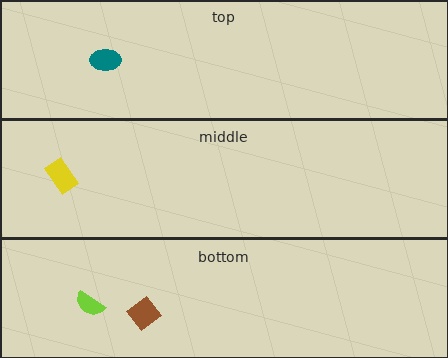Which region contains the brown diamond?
The bottom region.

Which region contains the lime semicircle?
The bottom region.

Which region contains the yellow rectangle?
The middle region.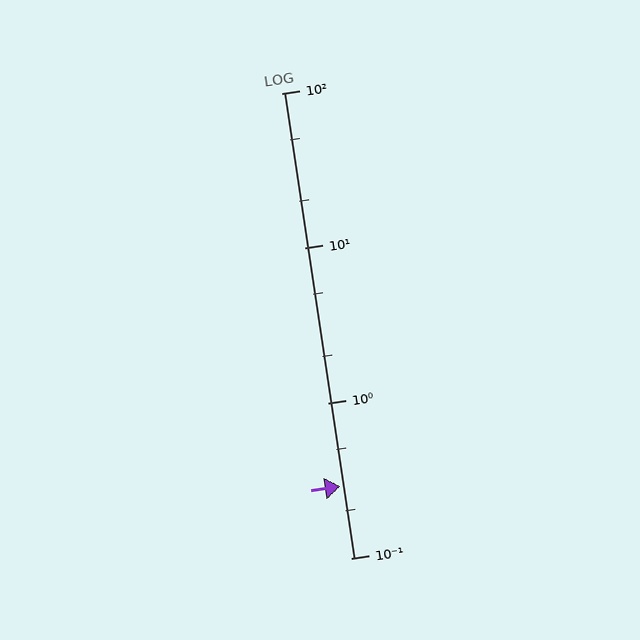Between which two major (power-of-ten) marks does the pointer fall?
The pointer is between 0.1 and 1.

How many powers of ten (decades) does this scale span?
The scale spans 3 decades, from 0.1 to 100.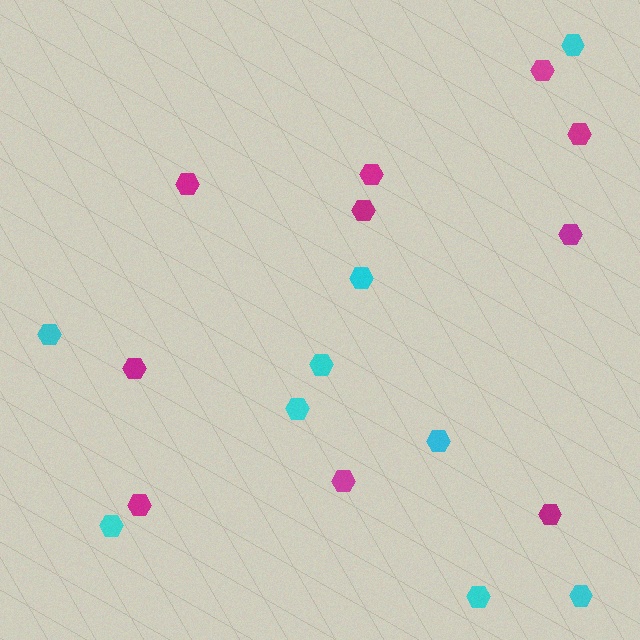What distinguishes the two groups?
There are 2 groups: one group of cyan hexagons (9) and one group of magenta hexagons (10).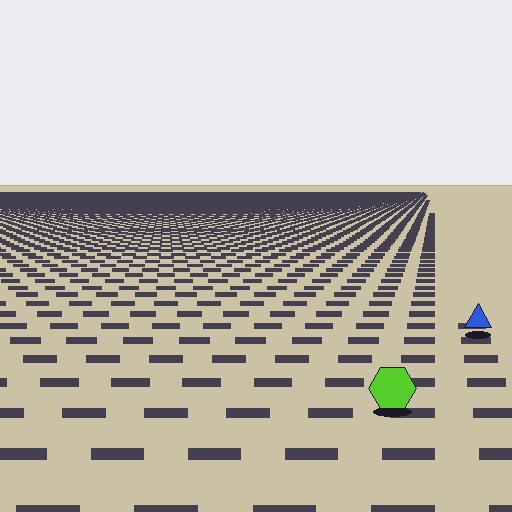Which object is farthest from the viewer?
The blue triangle is farthest from the viewer. It appears smaller and the ground texture around it is denser.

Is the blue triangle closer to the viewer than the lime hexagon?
No. The lime hexagon is closer — you can tell from the texture gradient: the ground texture is coarser near it.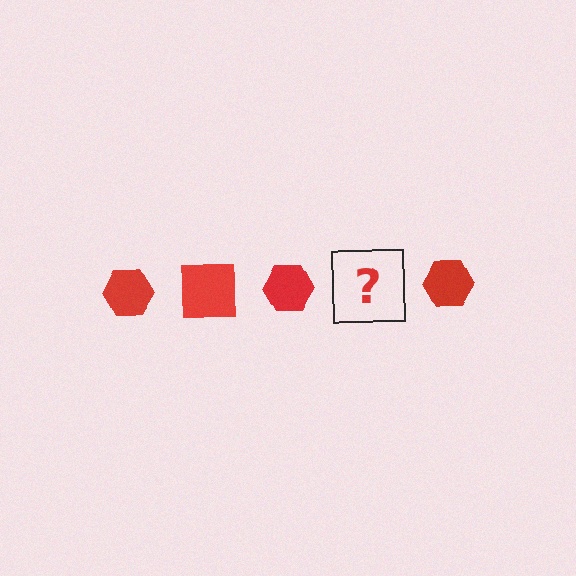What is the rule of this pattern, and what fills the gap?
The rule is that the pattern cycles through hexagon, square shapes in red. The gap should be filled with a red square.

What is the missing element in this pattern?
The missing element is a red square.